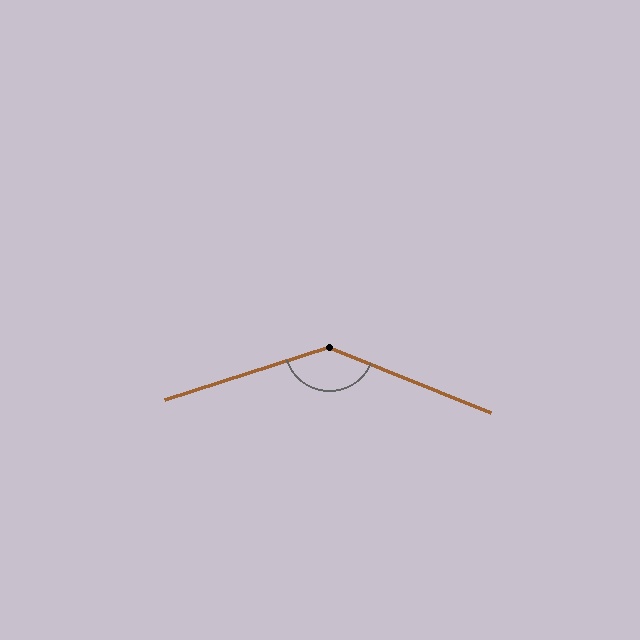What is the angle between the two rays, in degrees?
Approximately 140 degrees.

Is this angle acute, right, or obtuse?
It is obtuse.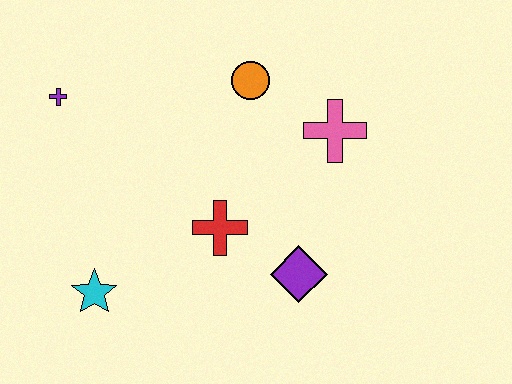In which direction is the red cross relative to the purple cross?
The red cross is to the right of the purple cross.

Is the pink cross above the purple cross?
No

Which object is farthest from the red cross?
The purple cross is farthest from the red cross.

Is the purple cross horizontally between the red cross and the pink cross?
No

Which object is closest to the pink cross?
The orange circle is closest to the pink cross.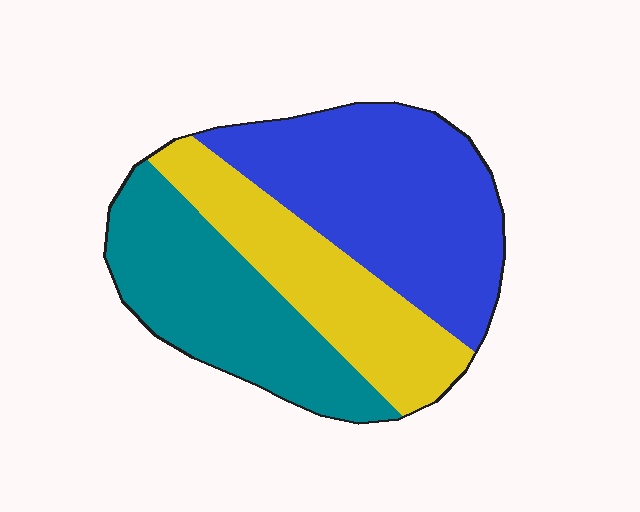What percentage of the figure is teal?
Teal covers 32% of the figure.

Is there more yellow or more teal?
Teal.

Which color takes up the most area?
Blue, at roughly 40%.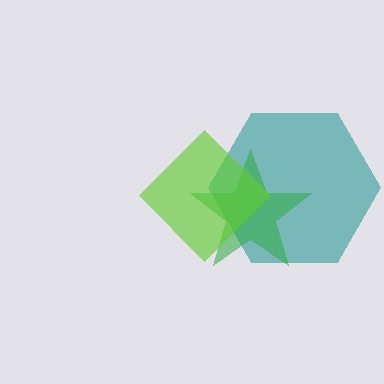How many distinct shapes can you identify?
There are 3 distinct shapes: a teal hexagon, a green star, a lime diamond.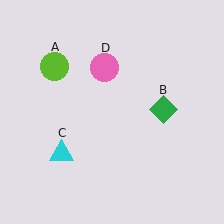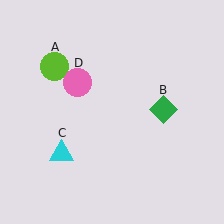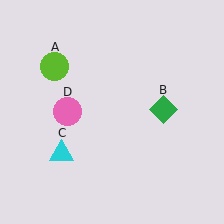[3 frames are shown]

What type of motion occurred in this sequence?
The pink circle (object D) rotated counterclockwise around the center of the scene.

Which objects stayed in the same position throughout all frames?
Lime circle (object A) and green diamond (object B) and cyan triangle (object C) remained stationary.